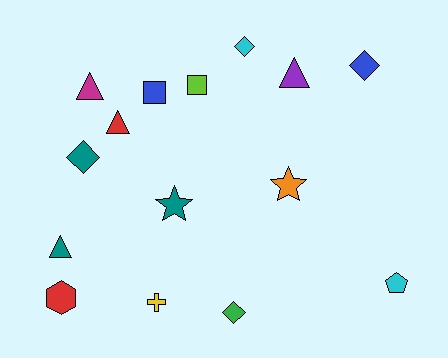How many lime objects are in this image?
There is 1 lime object.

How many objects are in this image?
There are 15 objects.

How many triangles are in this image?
There are 4 triangles.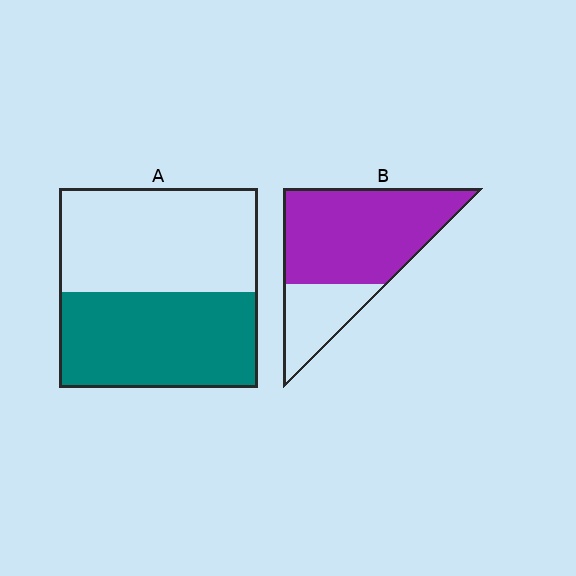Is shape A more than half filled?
Roughly half.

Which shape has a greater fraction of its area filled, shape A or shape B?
Shape B.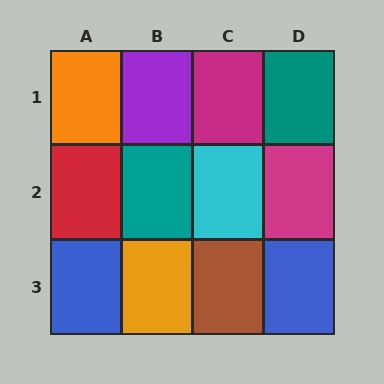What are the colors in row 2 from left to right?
Red, teal, cyan, magenta.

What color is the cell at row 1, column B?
Purple.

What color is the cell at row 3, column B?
Orange.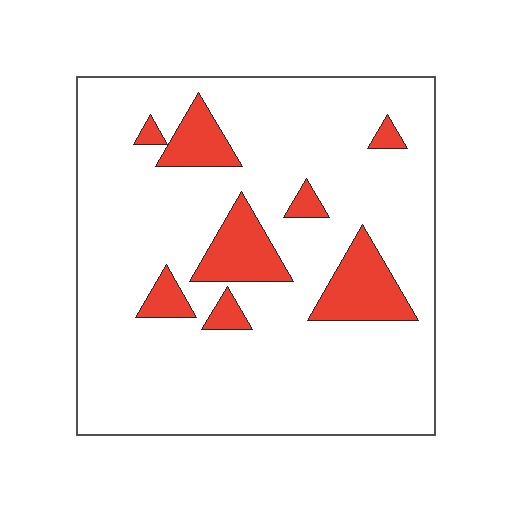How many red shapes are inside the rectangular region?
8.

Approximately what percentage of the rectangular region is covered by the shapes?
Approximately 15%.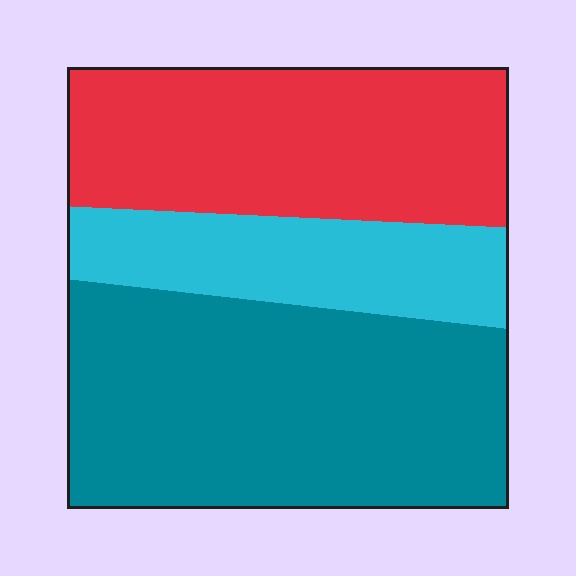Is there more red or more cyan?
Red.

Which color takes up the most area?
Teal, at roughly 45%.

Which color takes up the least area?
Cyan, at roughly 20%.